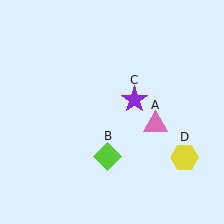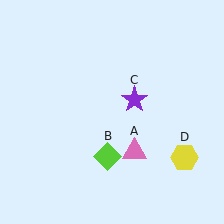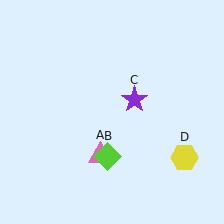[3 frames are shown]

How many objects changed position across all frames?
1 object changed position: pink triangle (object A).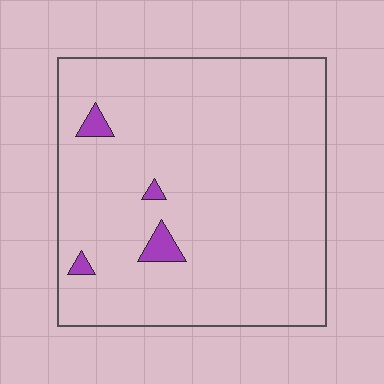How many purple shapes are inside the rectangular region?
4.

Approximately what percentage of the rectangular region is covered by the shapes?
Approximately 5%.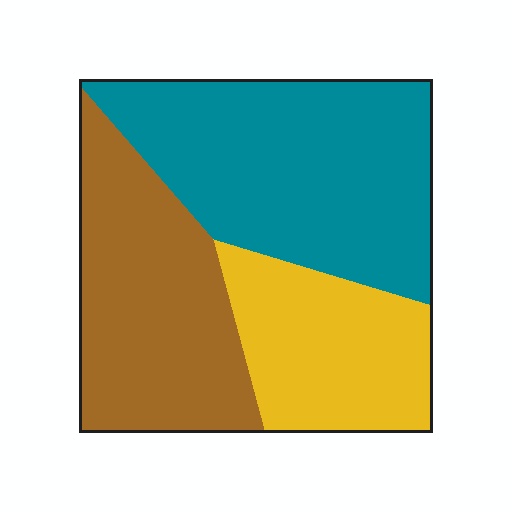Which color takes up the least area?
Yellow, at roughly 25%.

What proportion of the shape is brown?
Brown takes up about one third (1/3) of the shape.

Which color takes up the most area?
Teal, at roughly 45%.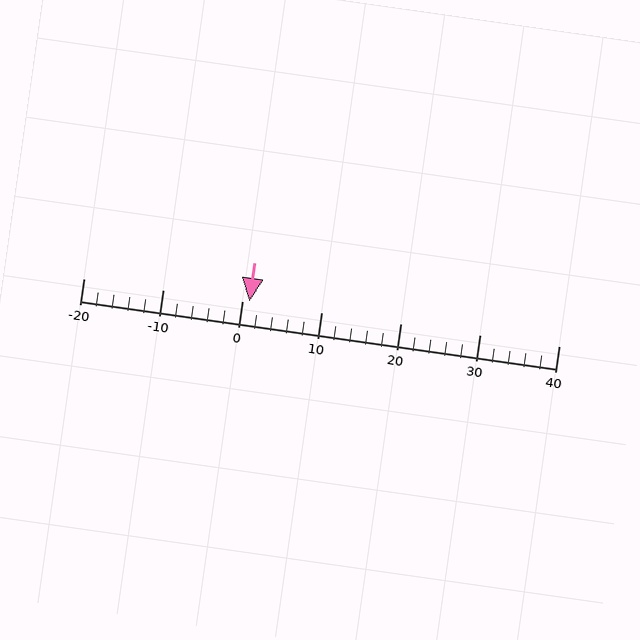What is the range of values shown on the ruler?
The ruler shows values from -20 to 40.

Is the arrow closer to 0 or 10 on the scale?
The arrow is closer to 0.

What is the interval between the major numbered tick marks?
The major tick marks are spaced 10 units apart.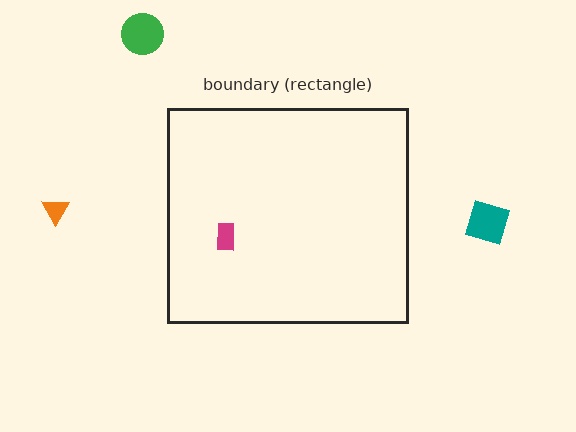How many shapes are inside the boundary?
1 inside, 3 outside.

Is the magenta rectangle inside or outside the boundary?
Inside.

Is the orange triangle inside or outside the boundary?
Outside.